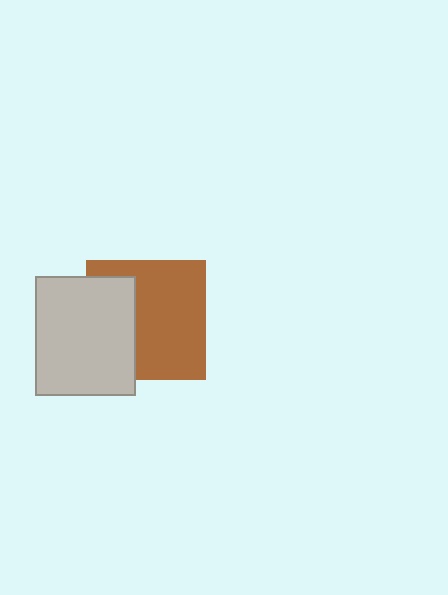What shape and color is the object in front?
The object in front is a light gray rectangle.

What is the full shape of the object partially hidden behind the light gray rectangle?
The partially hidden object is a brown square.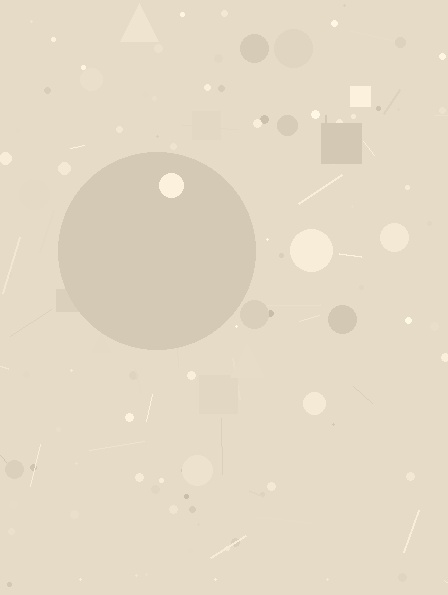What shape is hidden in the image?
A circle is hidden in the image.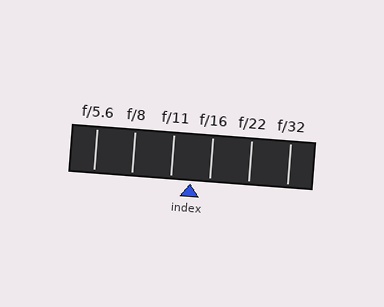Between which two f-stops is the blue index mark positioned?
The index mark is between f/11 and f/16.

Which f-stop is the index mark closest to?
The index mark is closest to f/16.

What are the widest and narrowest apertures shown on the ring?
The widest aperture shown is f/5.6 and the narrowest is f/32.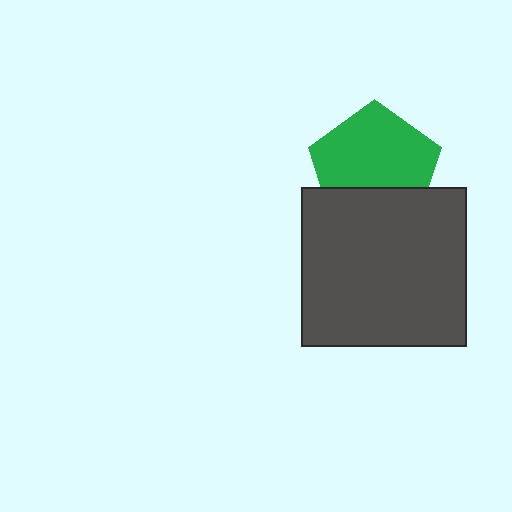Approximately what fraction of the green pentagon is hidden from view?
Roughly 32% of the green pentagon is hidden behind the dark gray rectangle.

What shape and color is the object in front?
The object in front is a dark gray rectangle.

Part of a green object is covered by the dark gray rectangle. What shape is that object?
It is a pentagon.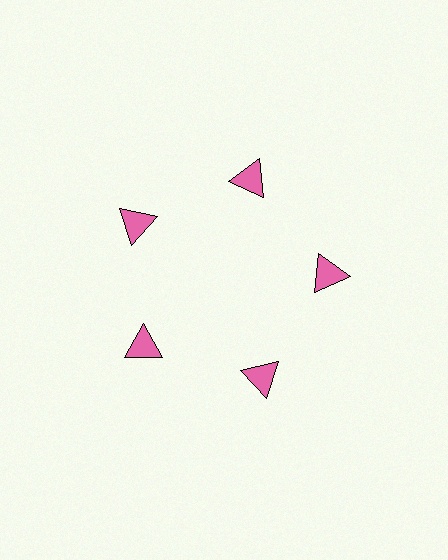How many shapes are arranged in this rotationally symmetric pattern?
There are 5 shapes, arranged in 5 groups of 1.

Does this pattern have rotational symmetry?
Yes, this pattern has 5-fold rotational symmetry. It looks the same after rotating 72 degrees around the center.